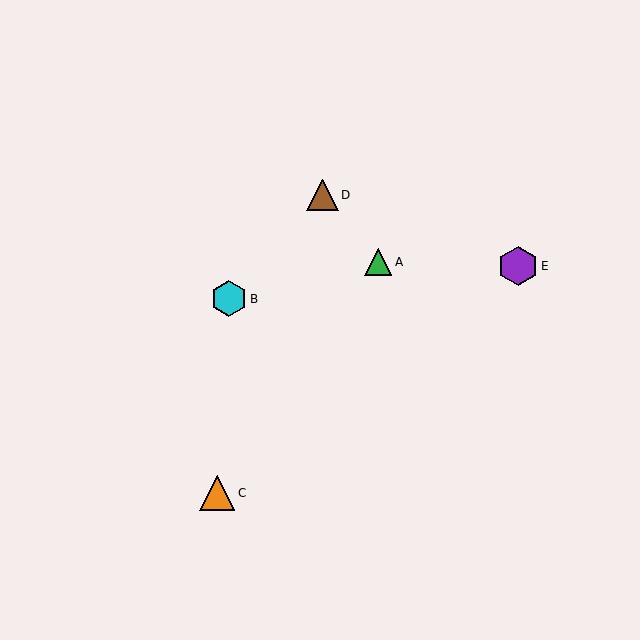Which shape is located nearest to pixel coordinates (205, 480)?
The orange triangle (labeled C) at (217, 493) is nearest to that location.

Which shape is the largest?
The purple hexagon (labeled E) is the largest.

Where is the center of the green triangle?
The center of the green triangle is at (378, 262).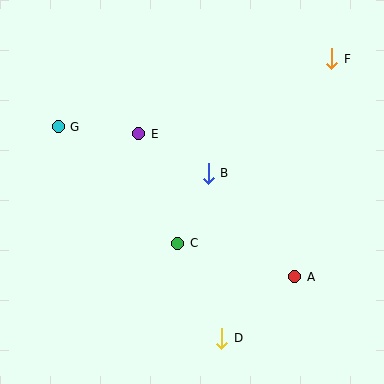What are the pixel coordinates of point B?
Point B is at (208, 173).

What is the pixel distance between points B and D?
The distance between B and D is 165 pixels.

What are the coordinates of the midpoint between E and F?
The midpoint between E and F is at (235, 96).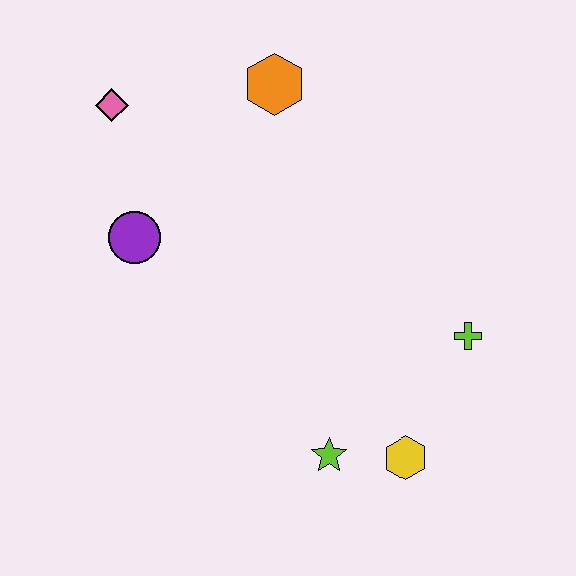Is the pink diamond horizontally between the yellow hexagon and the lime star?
No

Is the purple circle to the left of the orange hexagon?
Yes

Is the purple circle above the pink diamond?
No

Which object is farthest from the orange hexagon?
The yellow hexagon is farthest from the orange hexagon.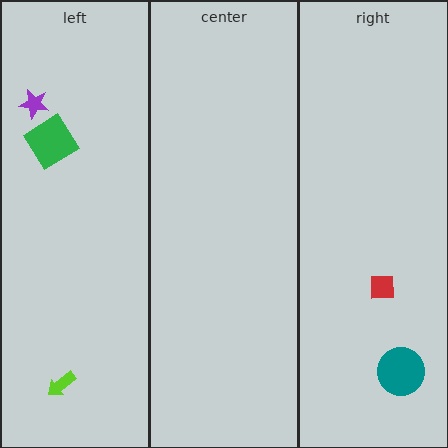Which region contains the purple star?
The left region.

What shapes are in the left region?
The purple star, the green diamond, the lime arrow.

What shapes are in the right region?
The red square, the teal circle.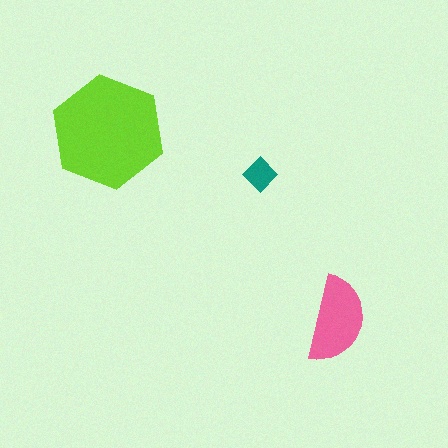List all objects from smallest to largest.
The teal diamond, the pink semicircle, the lime hexagon.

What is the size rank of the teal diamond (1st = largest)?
3rd.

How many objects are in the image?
There are 3 objects in the image.